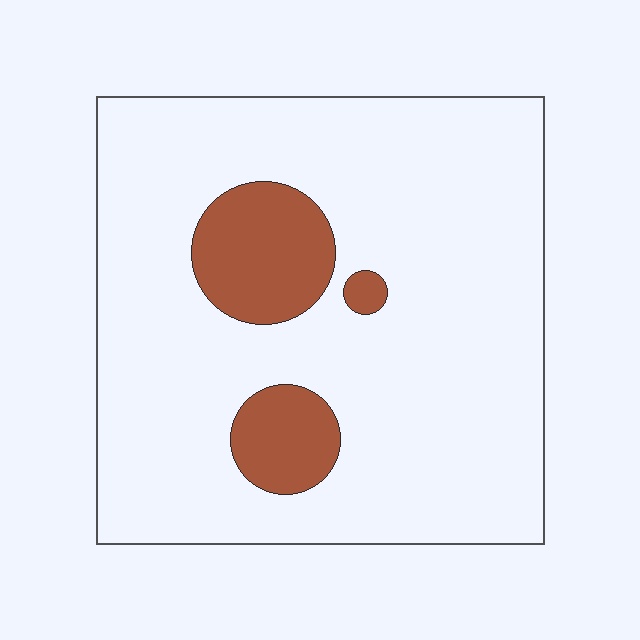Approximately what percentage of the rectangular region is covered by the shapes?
Approximately 15%.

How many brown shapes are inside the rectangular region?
3.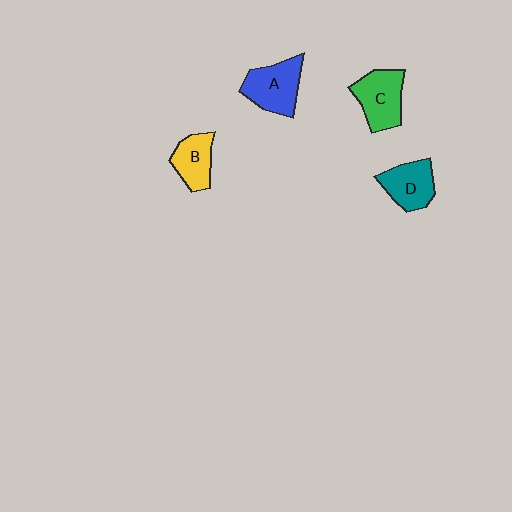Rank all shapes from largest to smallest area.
From largest to smallest: A (blue), C (green), D (teal), B (yellow).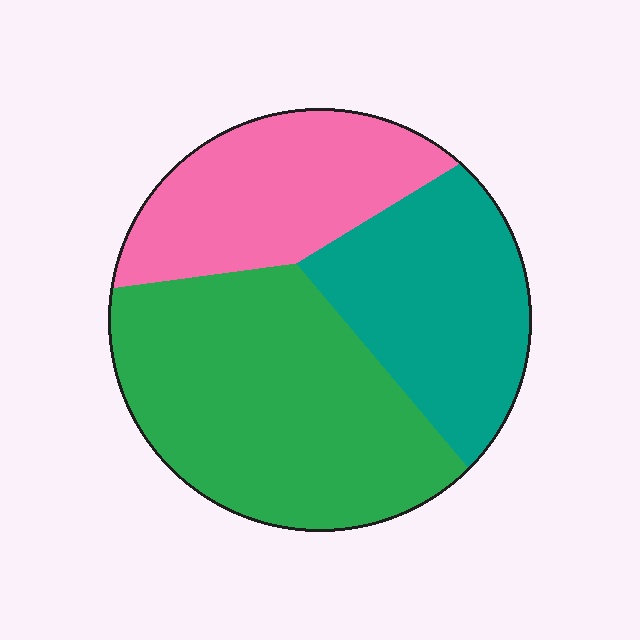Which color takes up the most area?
Green, at roughly 45%.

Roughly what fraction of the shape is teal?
Teal takes up between a sixth and a third of the shape.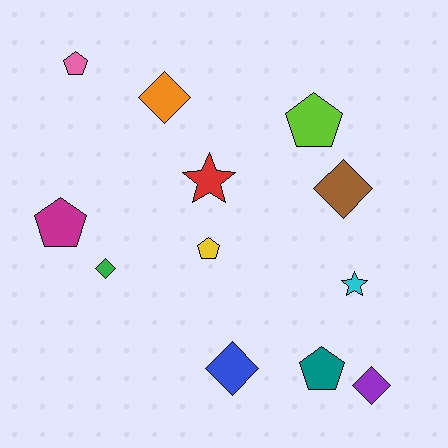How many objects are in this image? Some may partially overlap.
There are 12 objects.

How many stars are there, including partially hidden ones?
There are 2 stars.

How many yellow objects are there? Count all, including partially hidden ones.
There is 1 yellow object.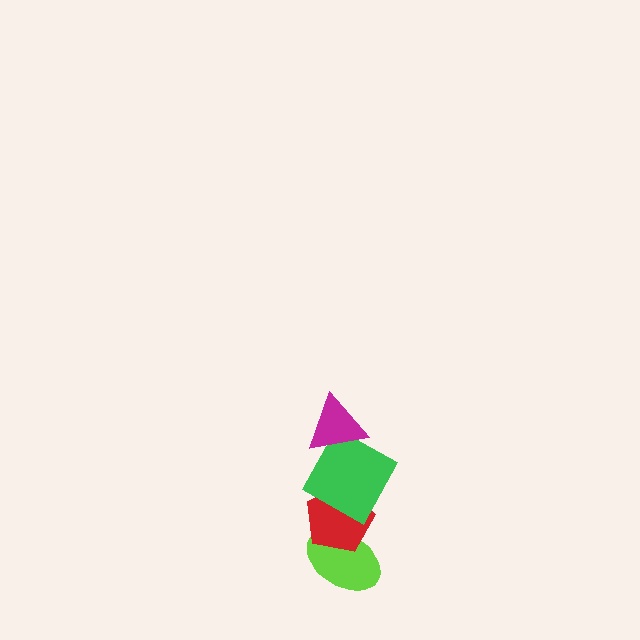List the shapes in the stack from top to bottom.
From top to bottom: the magenta triangle, the green square, the red pentagon, the lime ellipse.